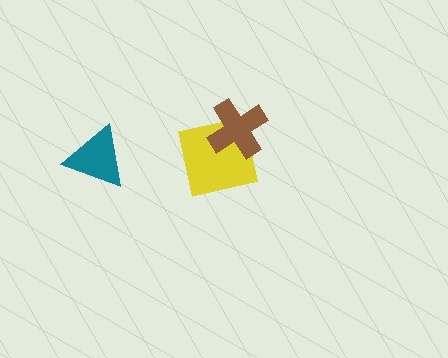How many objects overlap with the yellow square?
1 object overlaps with the yellow square.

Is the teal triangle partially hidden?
No, no other shape covers it.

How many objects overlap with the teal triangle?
0 objects overlap with the teal triangle.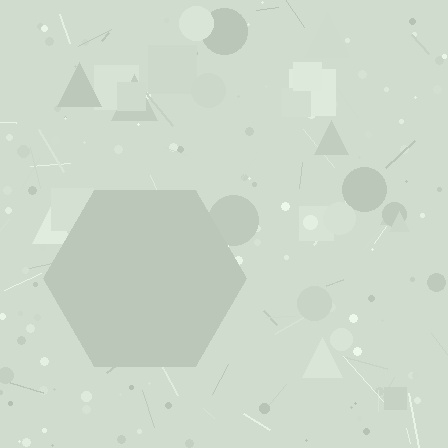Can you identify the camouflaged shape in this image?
The camouflaged shape is a hexagon.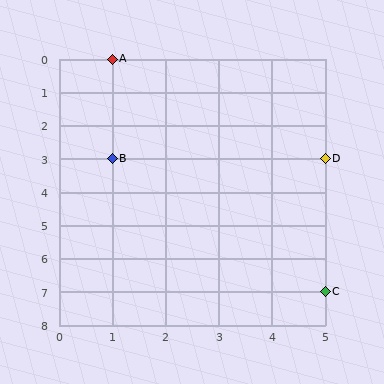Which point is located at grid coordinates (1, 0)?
Point A is at (1, 0).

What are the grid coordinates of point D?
Point D is at grid coordinates (5, 3).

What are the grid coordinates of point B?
Point B is at grid coordinates (1, 3).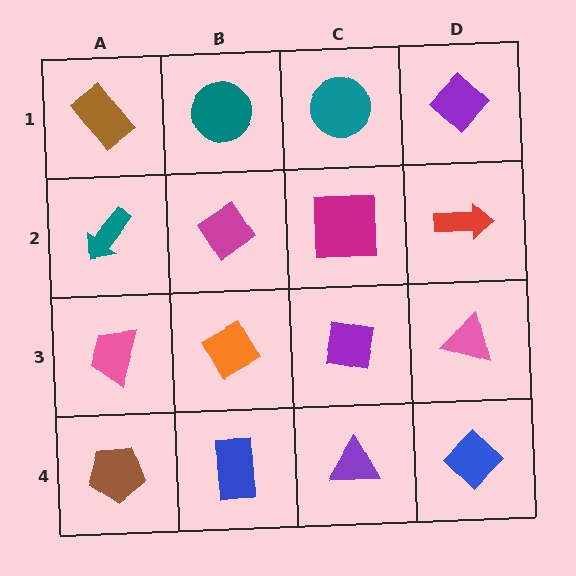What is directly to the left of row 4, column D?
A purple triangle.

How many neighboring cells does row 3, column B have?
4.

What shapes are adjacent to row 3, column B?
A magenta diamond (row 2, column B), a blue rectangle (row 4, column B), a pink trapezoid (row 3, column A), a purple square (row 3, column C).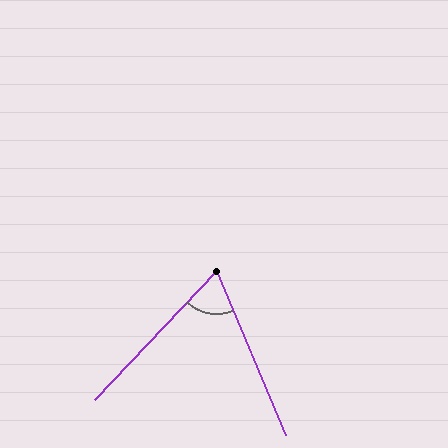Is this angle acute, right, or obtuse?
It is acute.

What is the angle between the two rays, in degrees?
Approximately 66 degrees.